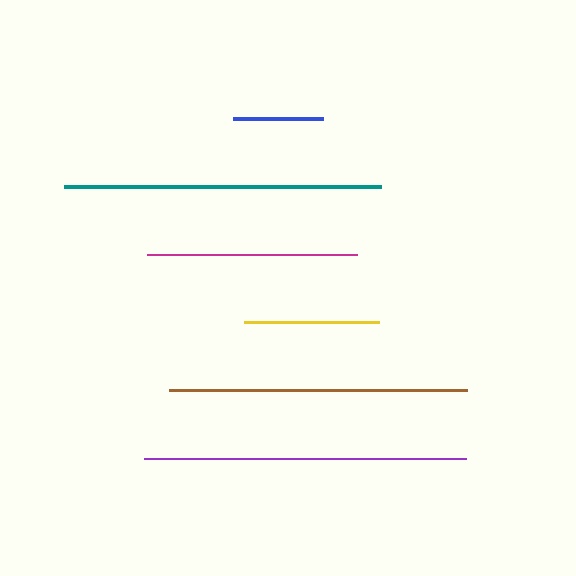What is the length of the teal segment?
The teal segment is approximately 317 pixels long.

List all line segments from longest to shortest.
From longest to shortest: purple, teal, brown, magenta, yellow, blue.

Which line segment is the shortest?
The blue line is the shortest at approximately 89 pixels.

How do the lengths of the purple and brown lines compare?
The purple and brown lines are approximately the same length.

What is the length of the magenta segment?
The magenta segment is approximately 210 pixels long.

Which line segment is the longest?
The purple line is the longest at approximately 322 pixels.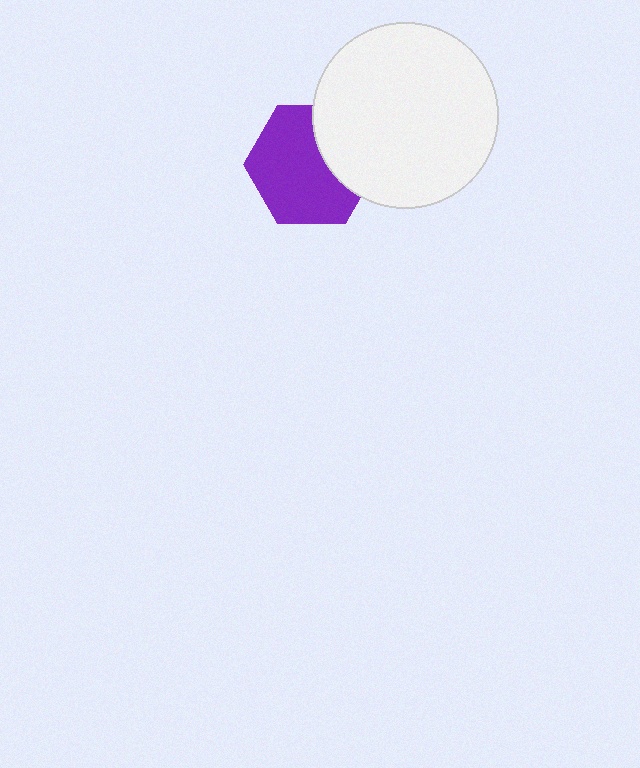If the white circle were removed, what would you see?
You would see the complete purple hexagon.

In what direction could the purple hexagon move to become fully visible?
The purple hexagon could move left. That would shift it out from behind the white circle entirely.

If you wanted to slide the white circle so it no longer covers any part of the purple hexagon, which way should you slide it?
Slide it right — that is the most direct way to separate the two shapes.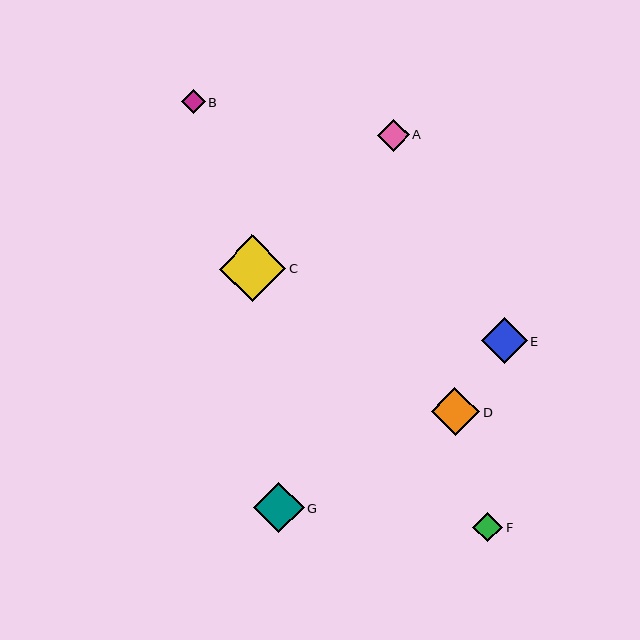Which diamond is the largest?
Diamond C is the largest with a size of approximately 66 pixels.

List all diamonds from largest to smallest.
From largest to smallest: C, G, D, E, A, F, B.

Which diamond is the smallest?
Diamond B is the smallest with a size of approximately 24 pixels.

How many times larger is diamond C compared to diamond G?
Diamond C is approximately 1.3 times the size of diamond G.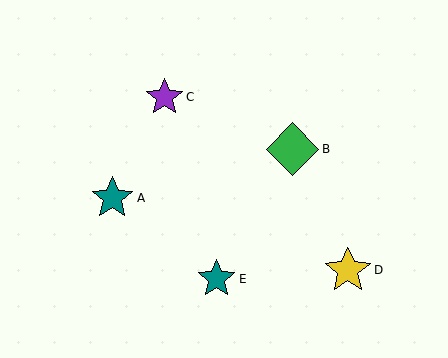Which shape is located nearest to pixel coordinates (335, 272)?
The yellow star (labeled D) at (348, 270) is nearest to that location.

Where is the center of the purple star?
The center of the purple star is at (165, 97).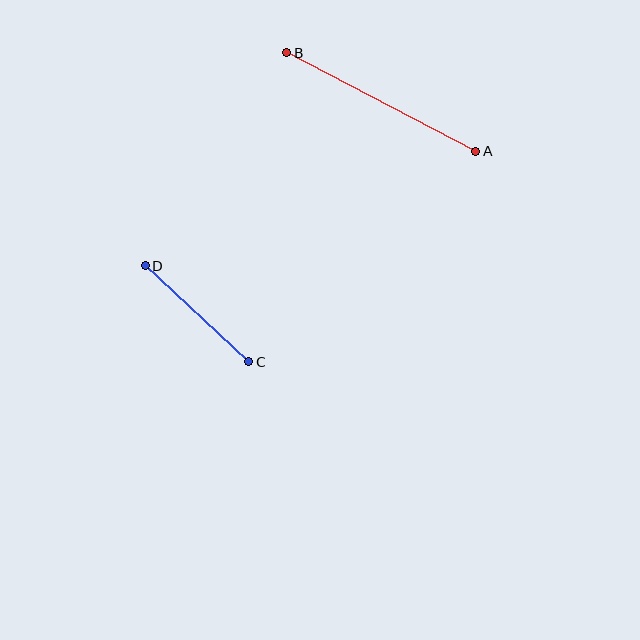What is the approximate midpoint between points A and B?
The midpoint is at approximately (381, 102) pixels.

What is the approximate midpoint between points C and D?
The midpoint is at approximately (197, 314) pixels.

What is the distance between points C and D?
The distance is approximately 141 pixels.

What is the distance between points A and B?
The distance is approximately 213 pixels.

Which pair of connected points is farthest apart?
Points A and B are farthest apart.